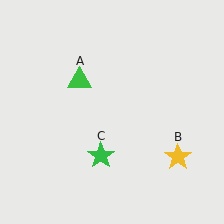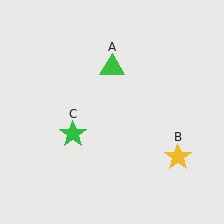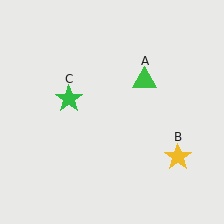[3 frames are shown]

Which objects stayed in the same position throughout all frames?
Yellow star (object B) remained stationary.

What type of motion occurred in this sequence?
The green triangle (object A), green star (object C) rotated clockwise around the center of the scene.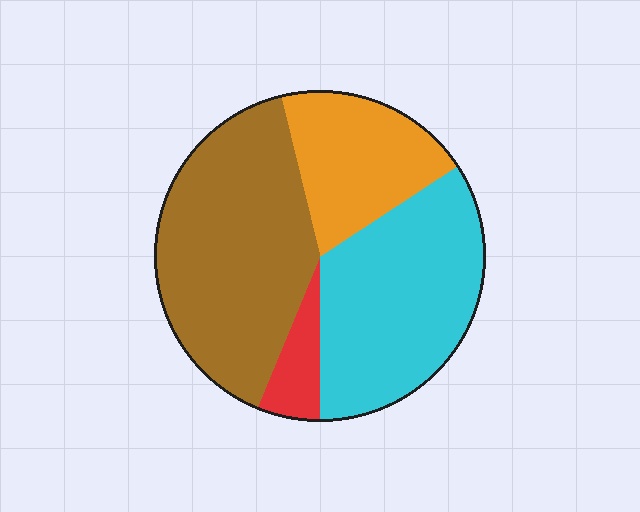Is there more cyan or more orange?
Cyan.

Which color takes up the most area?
Brown, at roughly 40%.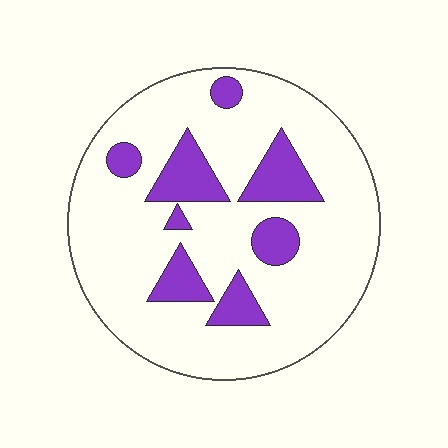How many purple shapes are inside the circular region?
8.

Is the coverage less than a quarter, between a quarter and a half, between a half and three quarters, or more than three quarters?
Less than a quarter.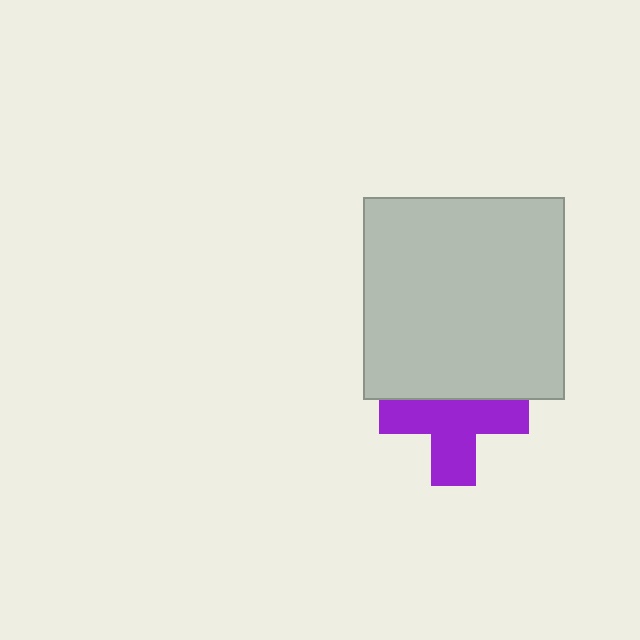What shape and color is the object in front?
The object in front is a light gray square.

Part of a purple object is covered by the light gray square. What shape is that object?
It is a cross.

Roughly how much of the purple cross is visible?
About half of it is visible (roughly 64%).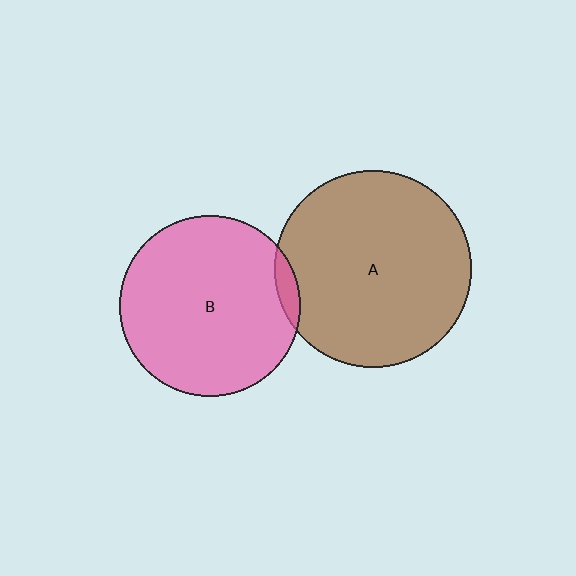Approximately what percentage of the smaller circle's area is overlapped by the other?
Approximately 5%.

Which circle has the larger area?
Circle A (brown).